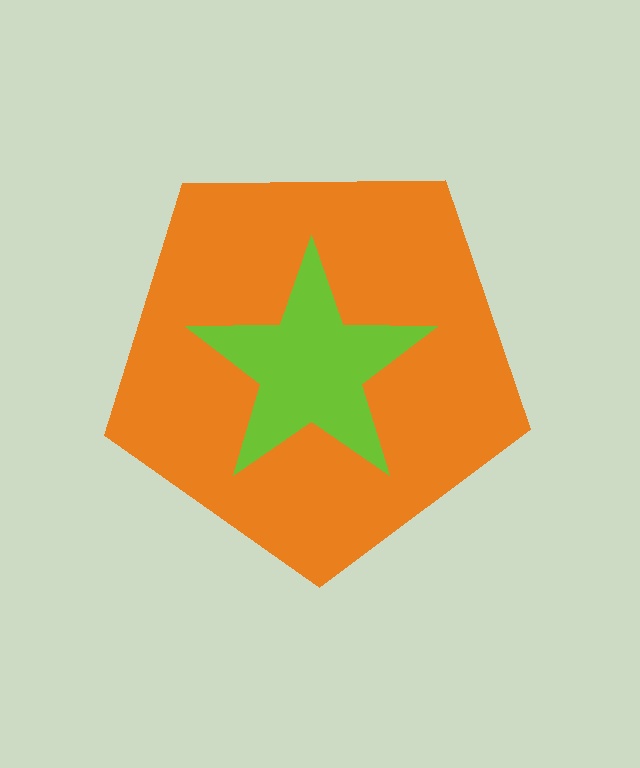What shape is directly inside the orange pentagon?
The lime star.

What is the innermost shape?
The lime star.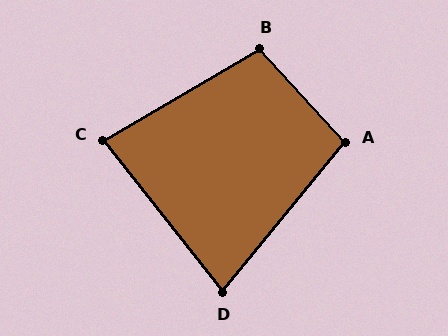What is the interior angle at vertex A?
Approximately 98 degrees (obtuse).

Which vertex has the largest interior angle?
B, at approximately 102 degrees.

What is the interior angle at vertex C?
Approximately 82 degrees (acute).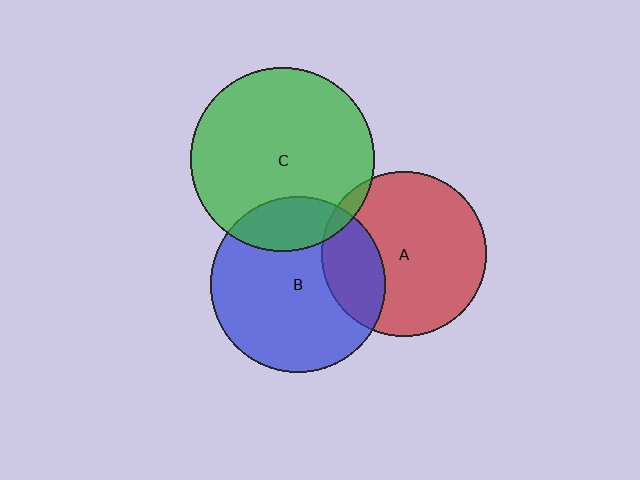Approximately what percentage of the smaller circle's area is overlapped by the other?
Approximately 5%.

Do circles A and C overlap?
Yes.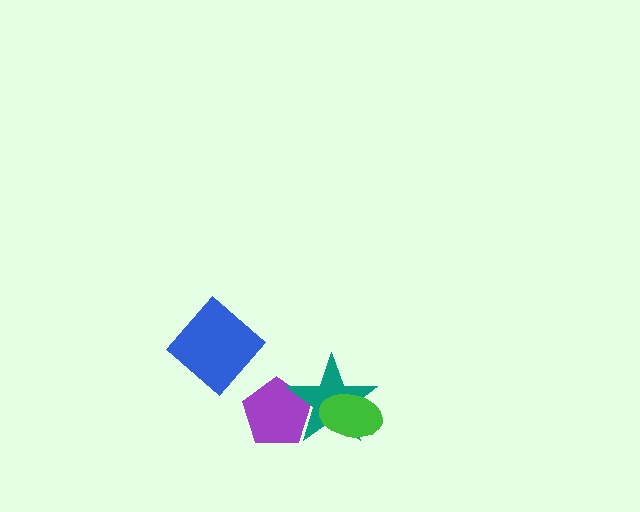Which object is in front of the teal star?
The green ellipse is in front of the teal star.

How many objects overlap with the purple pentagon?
1 object overlaps with the purple pentagon.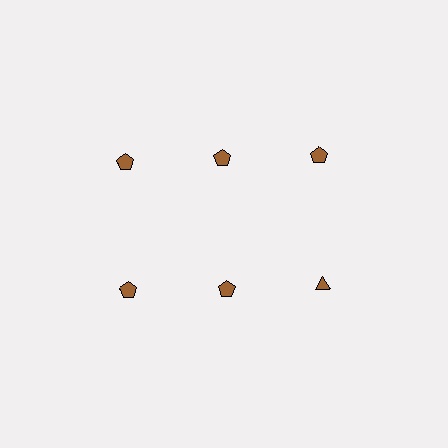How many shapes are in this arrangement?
There are 6 shapes arranged in a grid pattern.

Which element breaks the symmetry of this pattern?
The brown triangle in the second row, center column breaks the symmetry. All other shapes are brown pentagons.